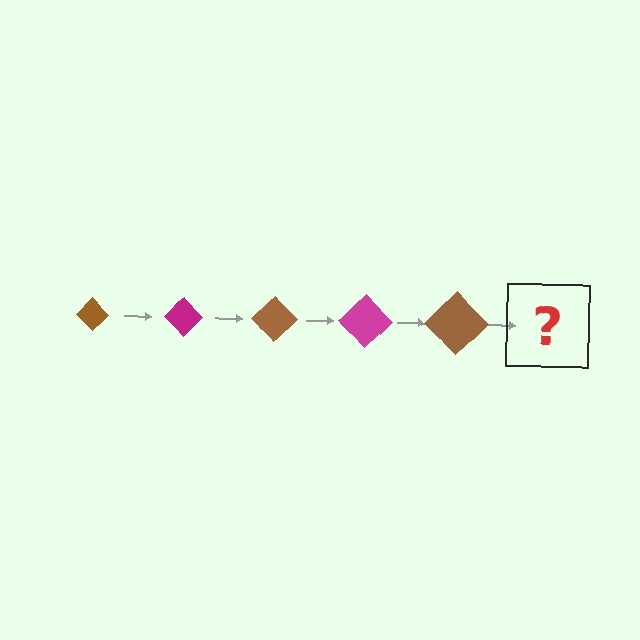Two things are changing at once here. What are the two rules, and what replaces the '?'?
The two rules are that the diamond grows larger each step and the color cycles through brown and magenta. The '?' should be a magenta diamond, larger than the previous one.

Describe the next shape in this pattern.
It should be a magenta diamond, larger than the previous one.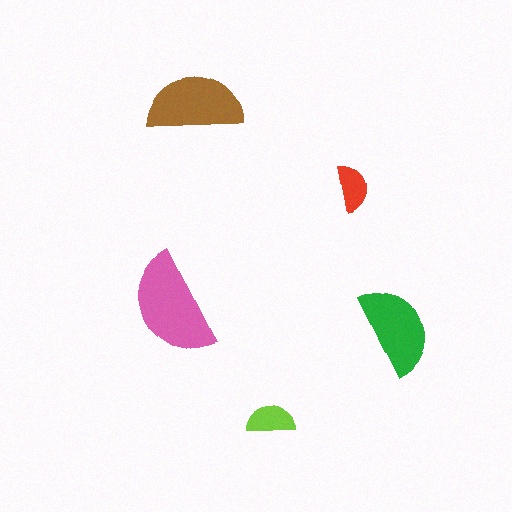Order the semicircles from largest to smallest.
the pink one, the brown one, the green one, the lime one, the red one.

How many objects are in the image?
There are 5 objects in the image.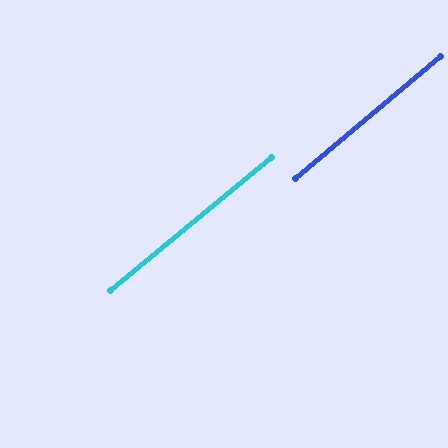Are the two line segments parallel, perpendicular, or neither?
Parallel — their directions differ by only 0.5°.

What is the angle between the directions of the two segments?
Approximately 0 degrees.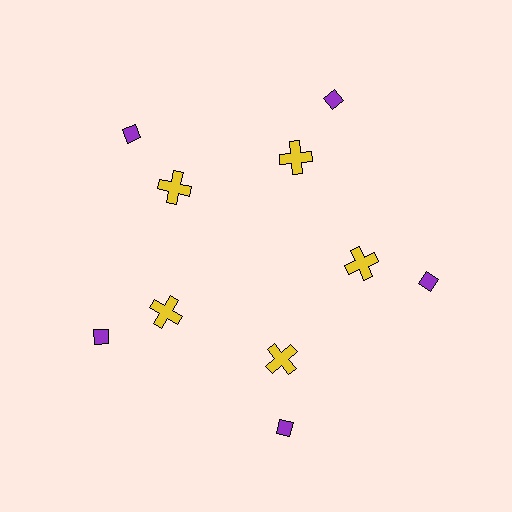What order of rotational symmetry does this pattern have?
This pattern has 5-fold rotational symmetry.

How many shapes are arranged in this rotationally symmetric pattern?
There are 10 shapes, arranged in 5 groups of 2.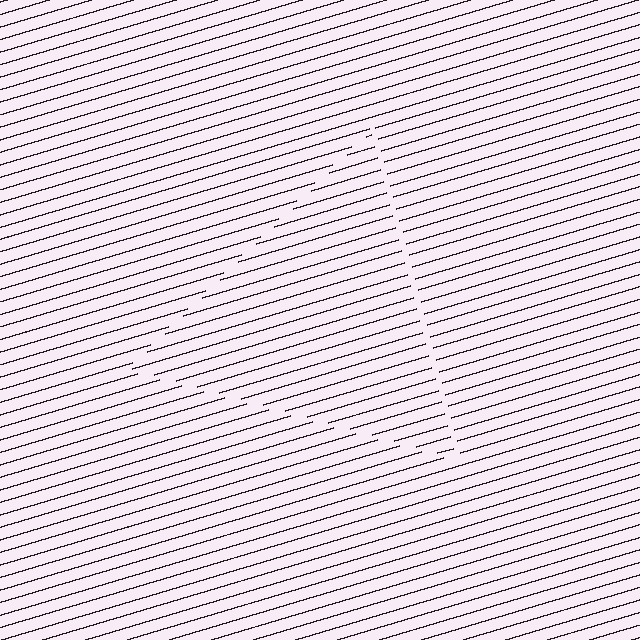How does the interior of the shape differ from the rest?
The interior of the shape contains the same grating, shifted by half a period — the contour is defined by the phase discontinuity where line-ends from the inner and outer gratings abut.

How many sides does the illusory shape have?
3 sides — the line-ends trace a triangle.